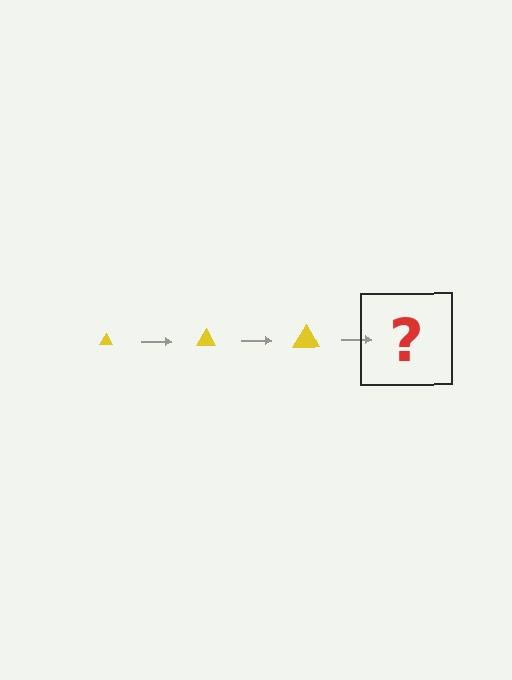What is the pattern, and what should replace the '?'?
The pattern is that the triangle gets progressively larger each step. The '?' should be a yellow triangle, larger than the previous one.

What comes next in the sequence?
The next element should be a yellow triangle, larger than the previous one.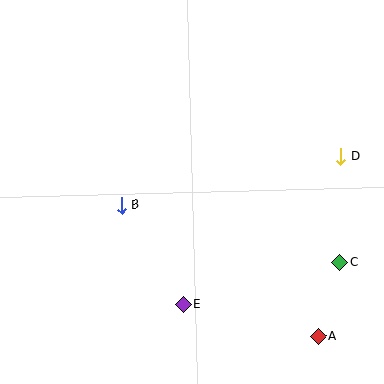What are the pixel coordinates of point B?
Point B is at (121, 205).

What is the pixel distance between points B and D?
The distance between B and D is 225 pixels.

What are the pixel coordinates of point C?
Point C is at (340, 262).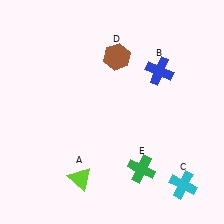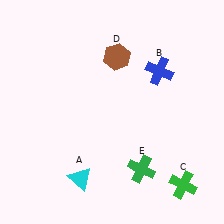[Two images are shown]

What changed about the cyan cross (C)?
In Image 1, C is cyan. In Image 2, it changed to green.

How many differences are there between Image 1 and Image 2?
There are 2 differences between the two images.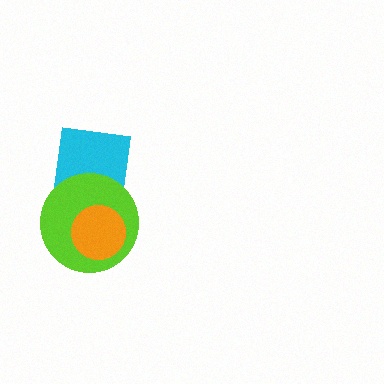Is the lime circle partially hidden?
Yes, it is partially covered by another shape.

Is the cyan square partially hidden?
Yes, it is partially covered by another shape.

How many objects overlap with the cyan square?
2 objects overlap with the cyan square.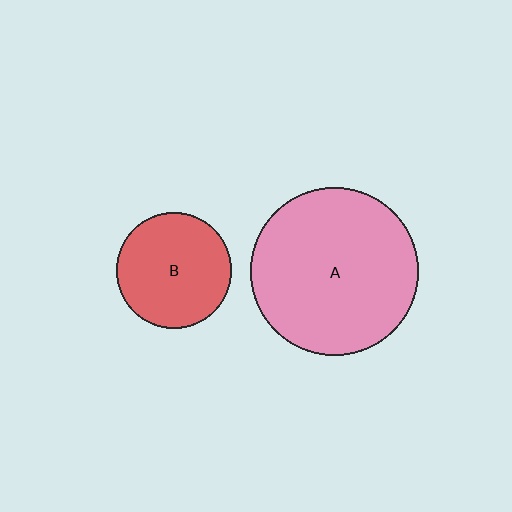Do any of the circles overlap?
No, none of the circles overlap.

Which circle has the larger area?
Circle A (pink).